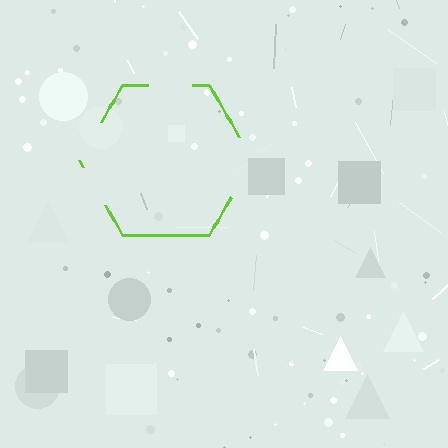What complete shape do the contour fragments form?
The contour fragments form a hexagon.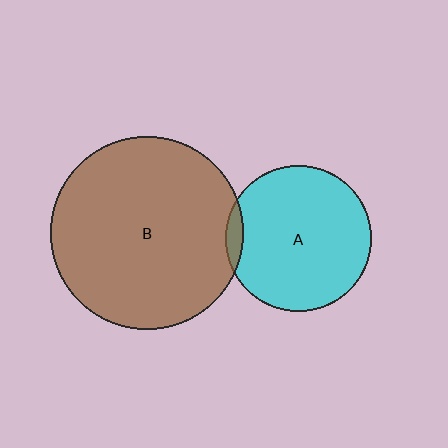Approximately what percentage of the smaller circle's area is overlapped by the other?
Approximately 5%.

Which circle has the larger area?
Circle B (brown).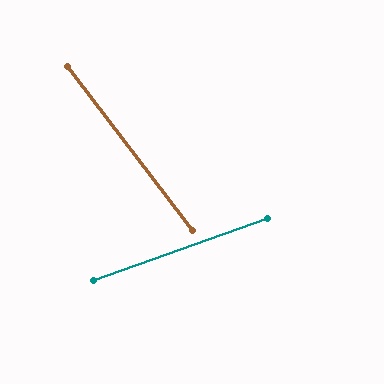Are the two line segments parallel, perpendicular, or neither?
Neither parallel nor perpendicular — they differ by about 72°.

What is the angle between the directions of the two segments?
Approximately 72 degrees.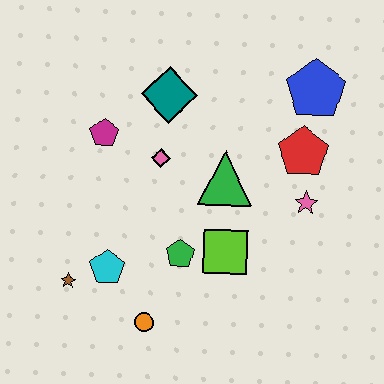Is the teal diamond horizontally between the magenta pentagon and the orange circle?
No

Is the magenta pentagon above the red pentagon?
Yes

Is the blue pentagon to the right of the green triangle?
Yes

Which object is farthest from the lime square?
The blue pentagon is farthest from the lime square.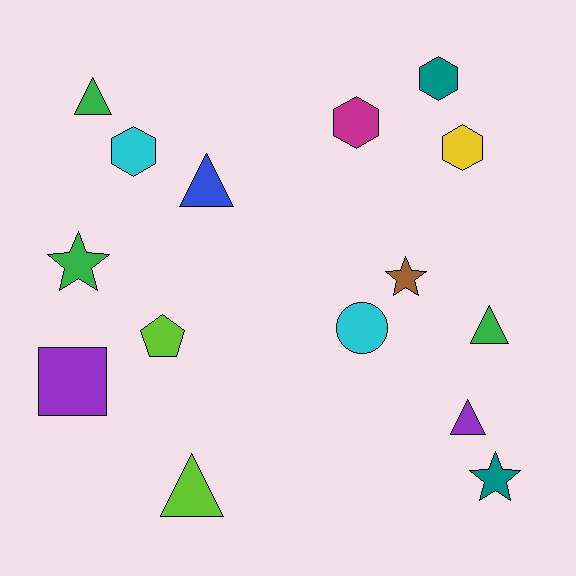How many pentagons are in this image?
There is 1 pentagon.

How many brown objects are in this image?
There is 1 brown object.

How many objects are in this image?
There are 15 objects.